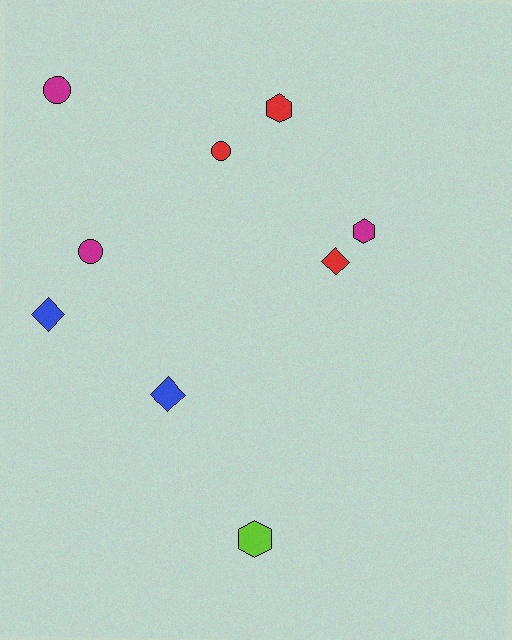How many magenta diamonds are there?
There are no magenta diamonds.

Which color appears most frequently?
Magenta, with 3 objects.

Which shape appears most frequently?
Diamond, with 3 objects.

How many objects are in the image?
There are 9 objects.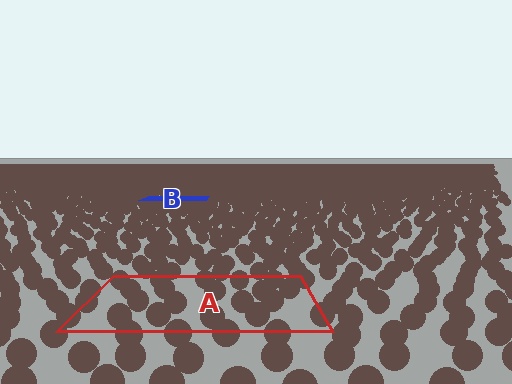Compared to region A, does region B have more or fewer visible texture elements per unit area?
Region B has more texture elements per unit area — they are packed more densely because it is farther away.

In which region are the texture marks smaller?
The texture marks are smaller in region B, because it is farther away.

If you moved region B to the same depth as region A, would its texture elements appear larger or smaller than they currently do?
They would appear larger. At a closer depth, the same texture elements are projected at a bigger on-screen size.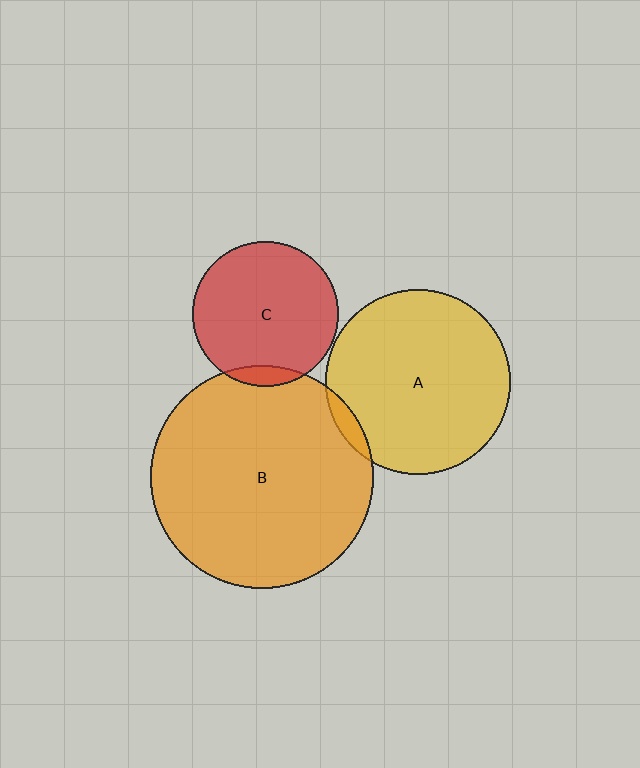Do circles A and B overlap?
Yes.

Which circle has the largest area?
Circle B (orange).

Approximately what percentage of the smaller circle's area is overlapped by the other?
Approximately 5%.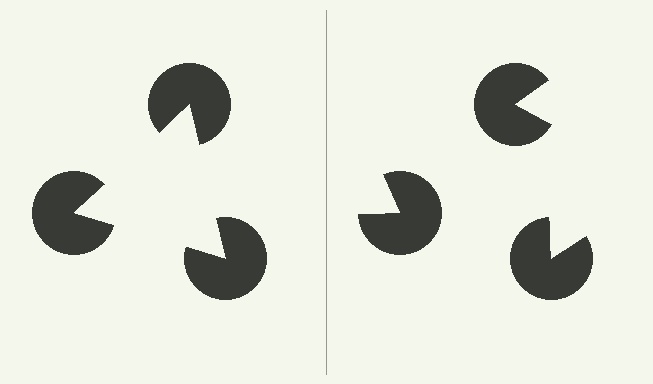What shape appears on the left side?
An illusory triangle.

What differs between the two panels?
The pac-man discs are positioned identically on both sides; only the wedge orientations differ. On the left they align to a triangle; on the right they are misaligned.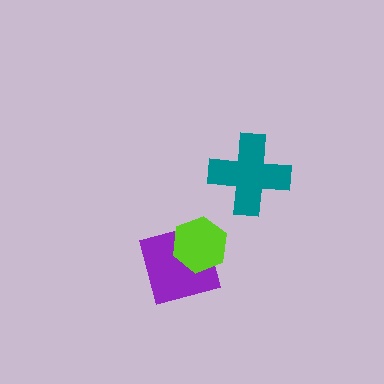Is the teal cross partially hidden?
No, no other shape covers it.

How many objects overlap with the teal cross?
0 objects overlap with the teal cross.